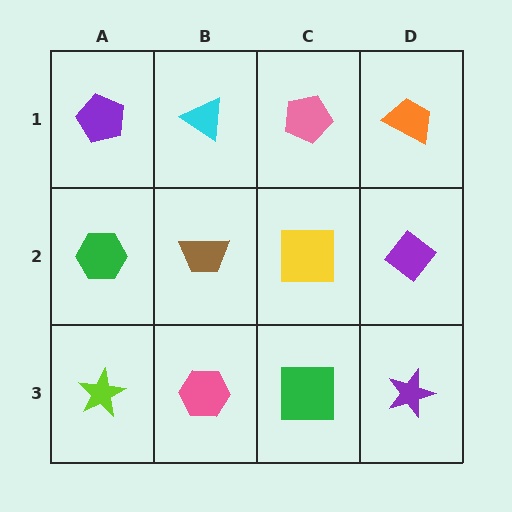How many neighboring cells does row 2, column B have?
4.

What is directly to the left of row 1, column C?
A cyan triangle.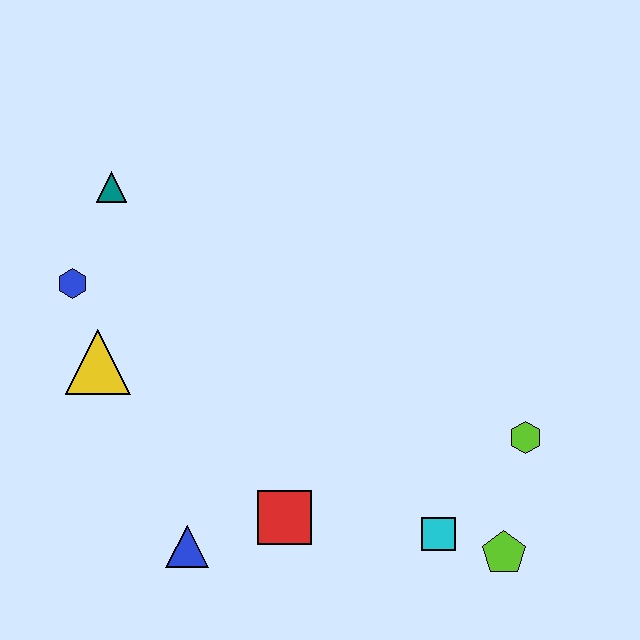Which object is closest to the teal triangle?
The blue hexagon is closest to the teal triangle.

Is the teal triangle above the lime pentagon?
Yes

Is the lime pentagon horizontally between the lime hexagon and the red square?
Yes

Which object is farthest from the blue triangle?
The teal triangle is farthest from the blue triangle.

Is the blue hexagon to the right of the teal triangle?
No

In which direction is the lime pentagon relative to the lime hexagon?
The lime pentagon is below the lime hexagon.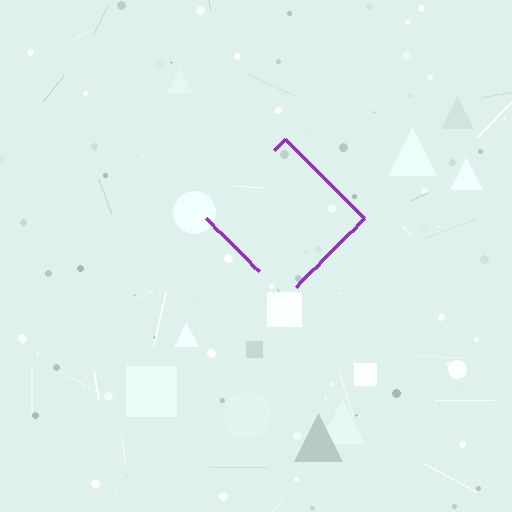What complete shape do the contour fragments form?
The contour fragments form a diamond.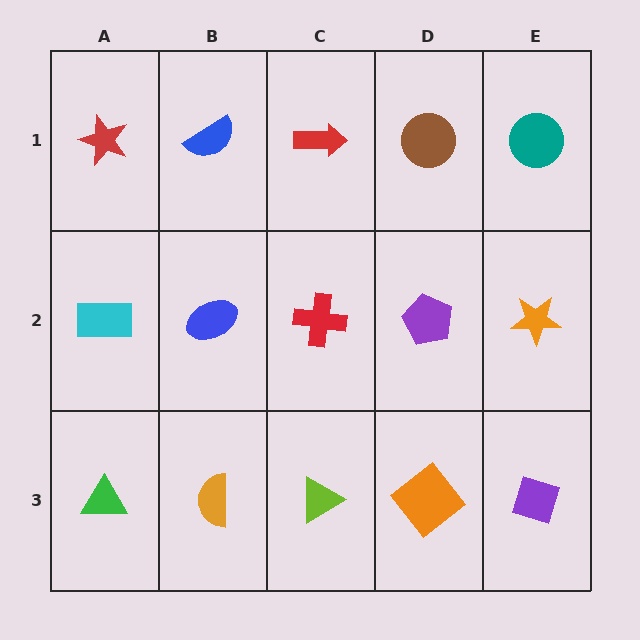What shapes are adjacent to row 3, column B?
A blue ellipse (row 2, column B), a green triangle (row 3, column A), a lime triangle (row 3, column C).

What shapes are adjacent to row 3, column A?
A cyan rectangle (row 2, column A), an orange semicircle (row 3, column B).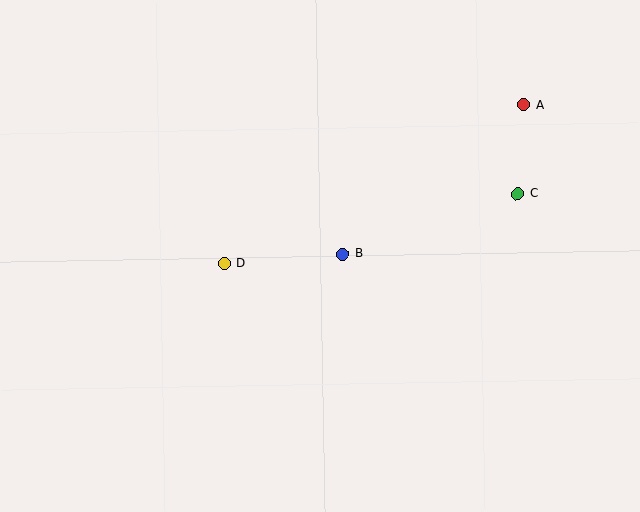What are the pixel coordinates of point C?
Point C is at (518, 194).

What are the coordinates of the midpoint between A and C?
The midpoint between A and C is at (521, 150).